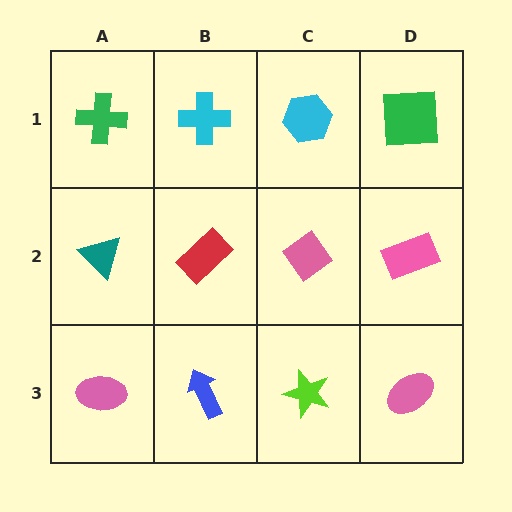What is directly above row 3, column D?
A pink rectangle.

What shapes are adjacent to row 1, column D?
A pink rectangle (row 2, column D), a cyan hexagon (row 1, column C).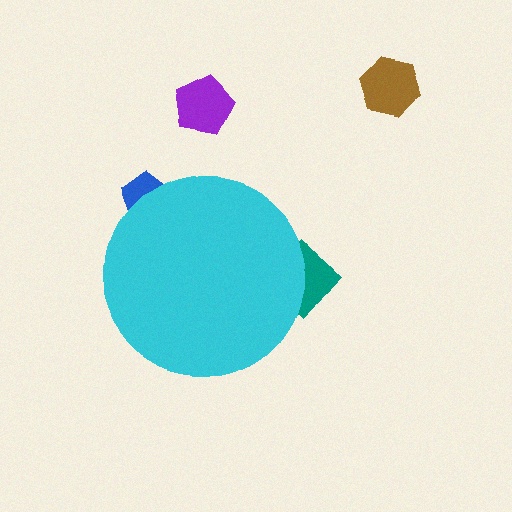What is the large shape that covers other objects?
A cyan circle.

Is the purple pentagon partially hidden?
No, the purple pentagon is fully visible.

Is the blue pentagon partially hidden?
Yes, the blue pentagon is partially hidden behind the cyan circle.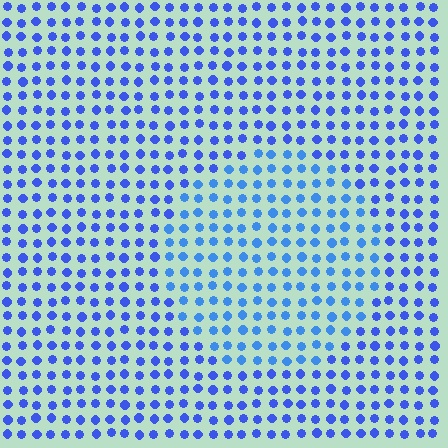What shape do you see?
I see a circle.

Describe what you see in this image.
The image is filled with small blue elements in a uniform arrangement. A circle-shaped region is visible where the elements are tinted to a slightly different hue, forming a subtle color boundary.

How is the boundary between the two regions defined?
The boundary is defined purely by a slight shift in hue (about 19 degrees). Spacing, size, and orientation are identical on both sides.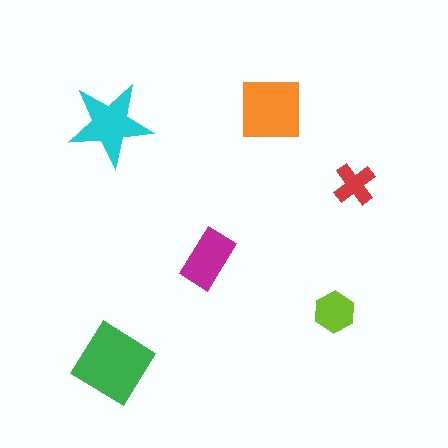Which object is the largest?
The green diamond.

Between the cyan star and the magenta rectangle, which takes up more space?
The cyan star.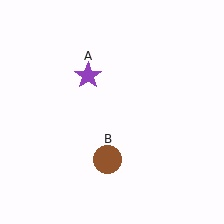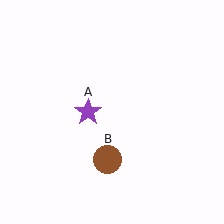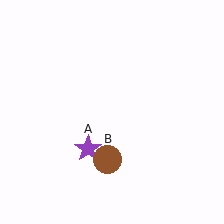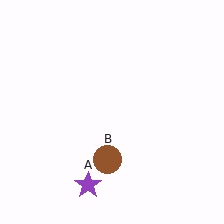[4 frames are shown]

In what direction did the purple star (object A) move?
The purple star (object A) moved down.